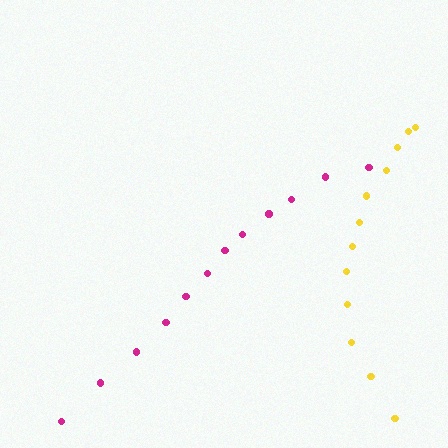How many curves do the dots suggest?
There are 2 distinct paths.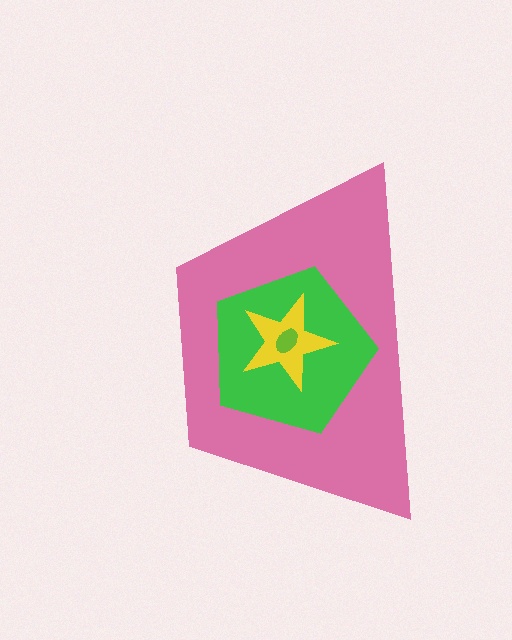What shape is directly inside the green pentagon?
The yellow star.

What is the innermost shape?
The lime ellipse.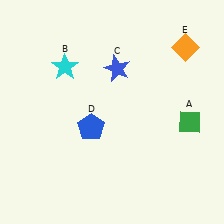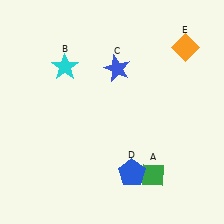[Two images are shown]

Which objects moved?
The objects that moved are: the green diamond (A), the blue pentagon (D).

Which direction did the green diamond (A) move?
The green diamond (A) moved down.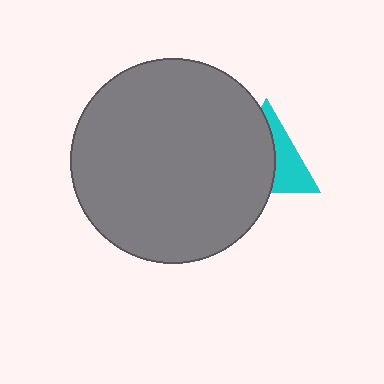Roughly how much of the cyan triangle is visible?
A small part of it is visible (roughly 41%).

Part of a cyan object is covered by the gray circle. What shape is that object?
It is a triangle.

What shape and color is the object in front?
The object in front is a gray circle.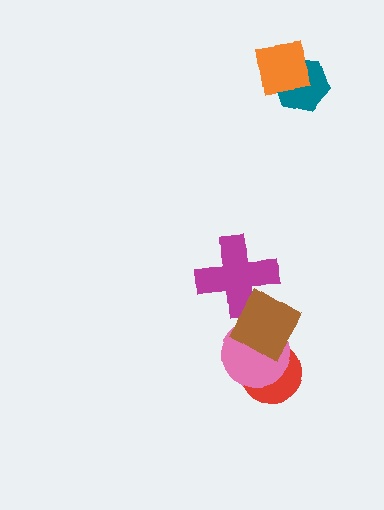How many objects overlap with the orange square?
1 object overlaps with the orange square.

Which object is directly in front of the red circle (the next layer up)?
The pink circle is directly in front of the red circle.